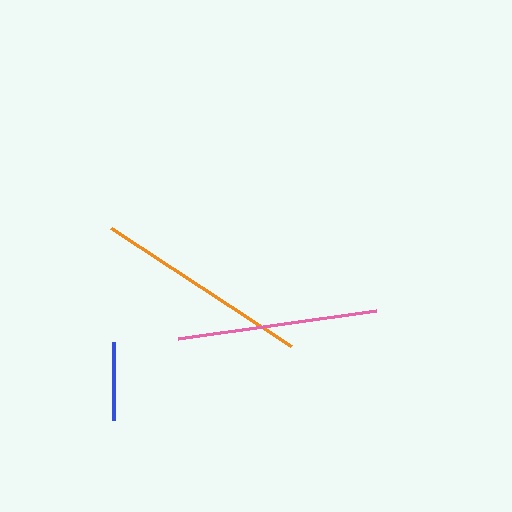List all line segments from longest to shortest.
From longest to shortest: orange, pink, blue.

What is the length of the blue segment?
The blue segment is approximately 78 pixels long.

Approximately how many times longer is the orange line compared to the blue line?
The orange line is approximately 2.7 times the length of the blue line.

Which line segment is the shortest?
The blue line is the shortest at approximately 78 pixels.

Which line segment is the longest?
The orange line is the longest at approximately 215 pixels.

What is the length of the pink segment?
The pink segment is approximately 200 pixels long.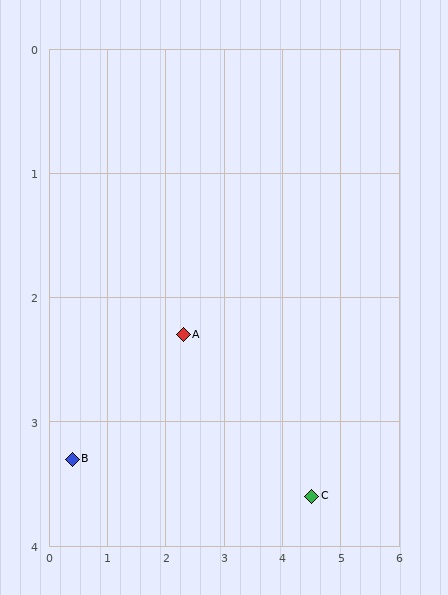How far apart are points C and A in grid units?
Points C and A are about 2.6 grid units apart.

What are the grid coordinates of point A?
Point A is at approximately (2.3, 2.3).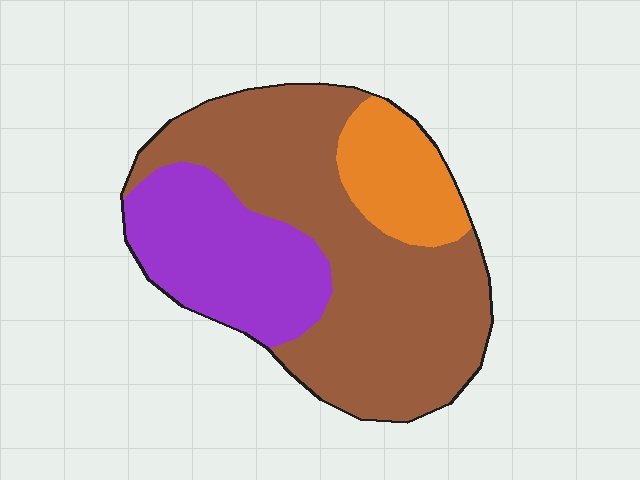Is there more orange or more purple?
Purple.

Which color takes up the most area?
Brown, at roughly 60%.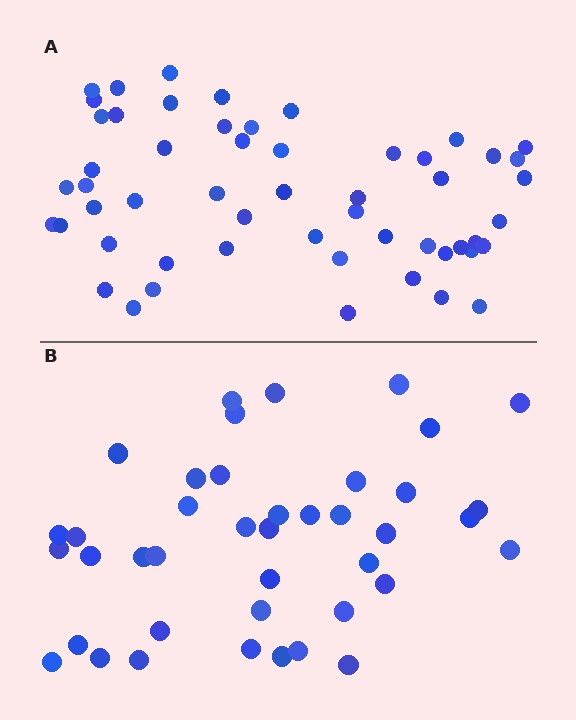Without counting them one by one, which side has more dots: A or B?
Region A (the top region) has more dots.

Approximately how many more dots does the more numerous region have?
Region A has approximately 15 more dots than region B.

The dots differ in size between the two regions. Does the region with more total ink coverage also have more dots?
No. Region B has more total ink coverage because its dots are larger, but region A actually contains more individual dots. Total area can be misleading — the number of items is what matters here.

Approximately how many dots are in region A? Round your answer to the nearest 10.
About 50 dots. (The exact count is 54, which rounds to 50.)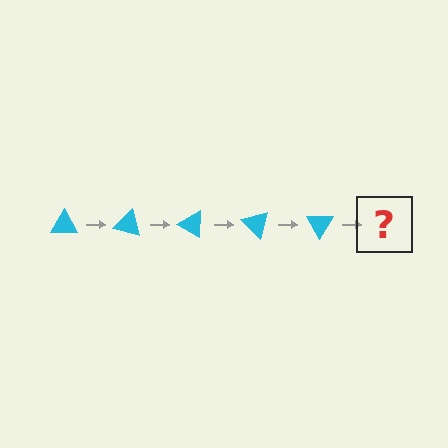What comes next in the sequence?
The next element should be a cyan triangle rotated 75 degrees.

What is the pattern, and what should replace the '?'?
The pattern is that the triangle rotates 15 degrees each step. The '?' should be a cyan triangle rotated 75 degrees.